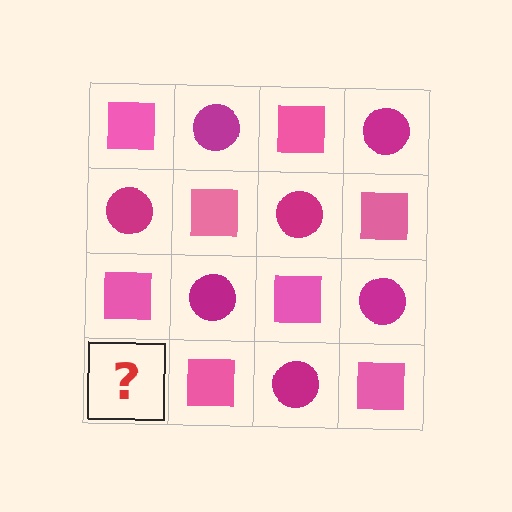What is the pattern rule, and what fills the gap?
The rule is that it alternates pink square and magenta circle in a checkerboard pattern. The gap should be filled with a magenta circle.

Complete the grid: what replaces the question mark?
The question mark should be replaced with a magenta circle.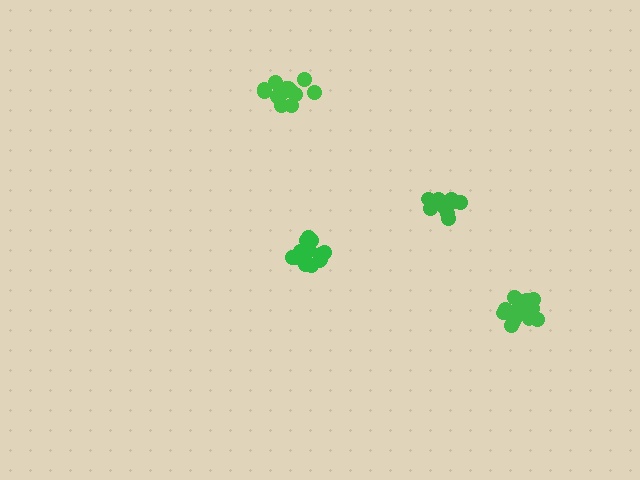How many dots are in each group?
Group 1: 11 dots, Group 2: 15 dots, Group 3: 14 dots, Group 4: 15 dots (55 total).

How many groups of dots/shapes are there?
There are 4 groups.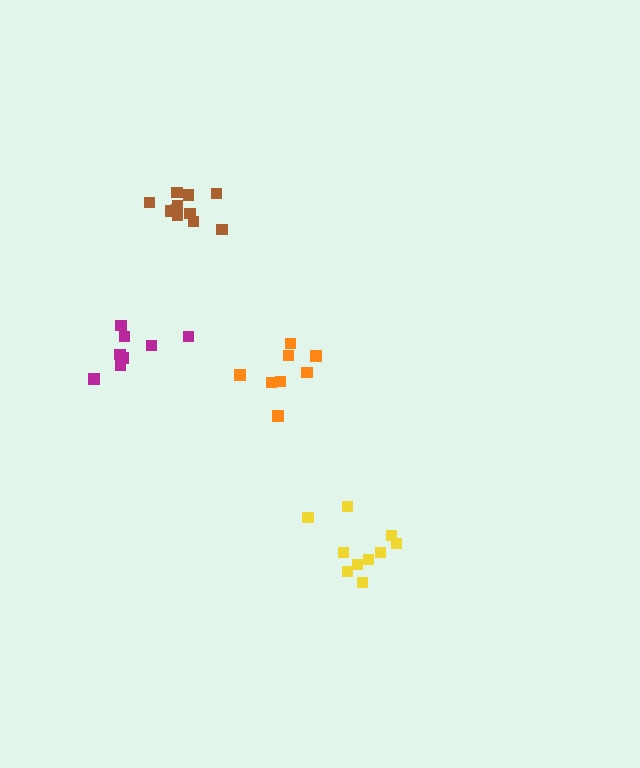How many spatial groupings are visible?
There are 4 spatial groupings.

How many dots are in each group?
Group 1: 11 dots, Group 2: 8 dots, Group 3: 10 dots, Group 4: 8 dots (37 total).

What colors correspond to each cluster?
The clusters are colored: brown, orange, yellow, magenta.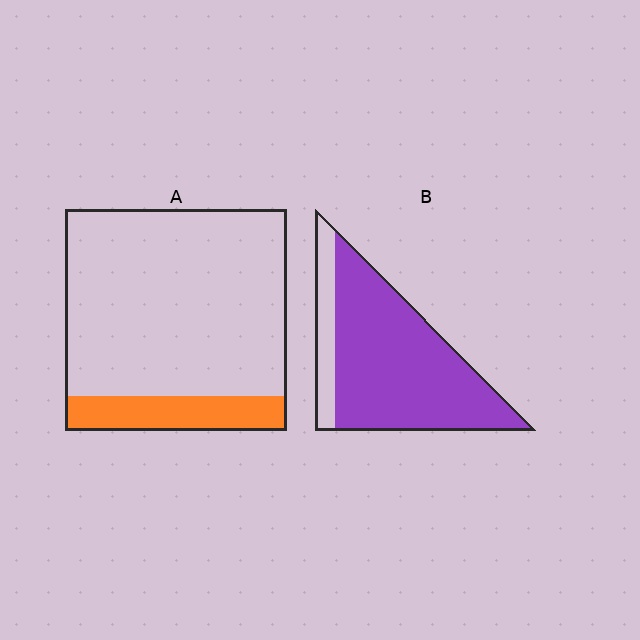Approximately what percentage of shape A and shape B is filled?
A is approximately 15% and B is approximately 85%.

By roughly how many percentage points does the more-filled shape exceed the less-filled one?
By roughly 65 percentage points (B over A).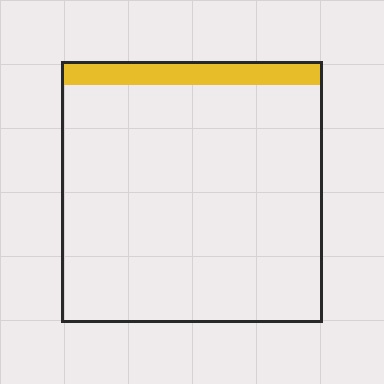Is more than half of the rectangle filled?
No.